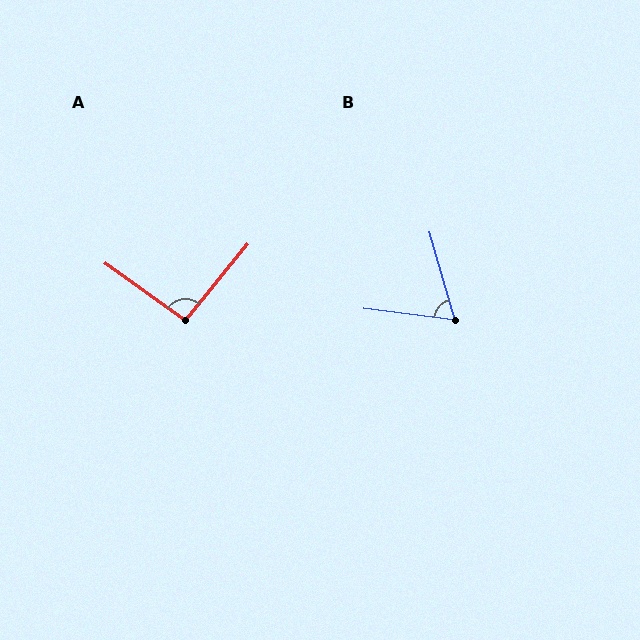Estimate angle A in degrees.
Approximately 94 degrees.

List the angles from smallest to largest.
B (67°), A (94°).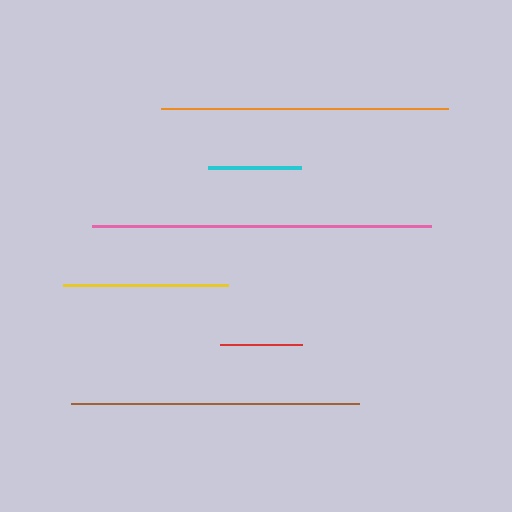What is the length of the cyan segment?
The cyan segment is approximately 93 pixels long.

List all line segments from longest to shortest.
From longest to shortest: pink, brown, orange, yellow, cyan, red.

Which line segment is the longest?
The pink line is the longest at approximately 338 pixels.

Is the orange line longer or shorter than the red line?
The orange line is longer than the red line.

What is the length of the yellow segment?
The yellow segment is approximately 165 pixels long.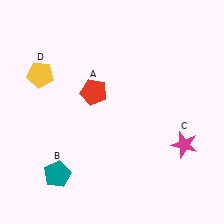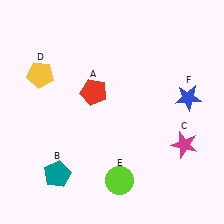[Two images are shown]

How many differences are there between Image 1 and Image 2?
There are 2 differences between the two images.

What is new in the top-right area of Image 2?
A blue star (F) was added in the top-right area of Image 2.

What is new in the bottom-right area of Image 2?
A lime circle (E) was added in the bottom-right area of Image 2.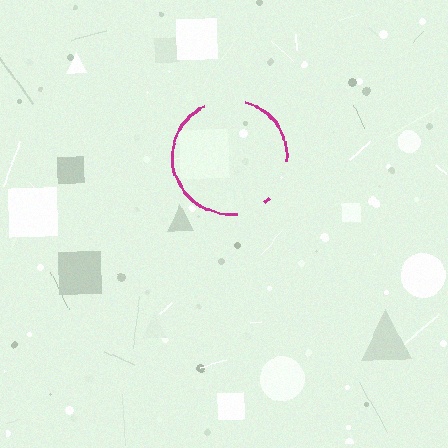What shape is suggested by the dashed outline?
The dashed outline suggests a circle.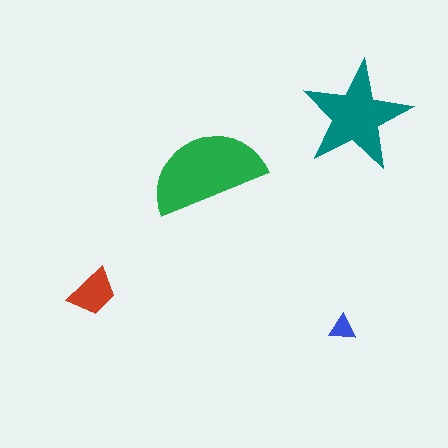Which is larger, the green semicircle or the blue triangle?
The green semicircle.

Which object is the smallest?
The blue triangle.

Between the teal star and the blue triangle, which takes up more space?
The teal star.